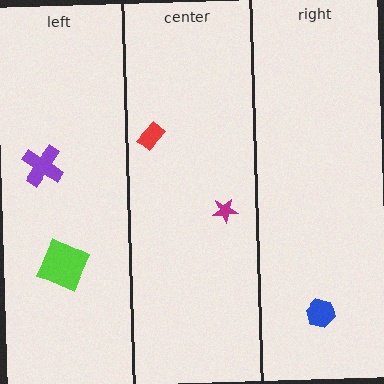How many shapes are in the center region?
2.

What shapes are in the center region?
The red rectangle, the magenta star.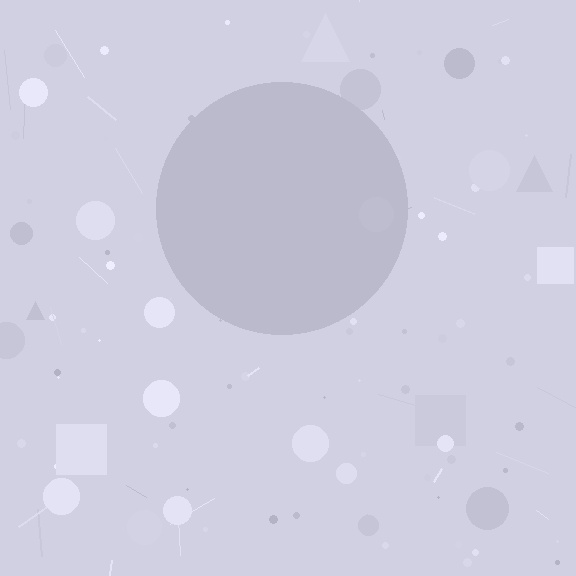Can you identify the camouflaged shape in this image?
The camouflaged shape is a circle.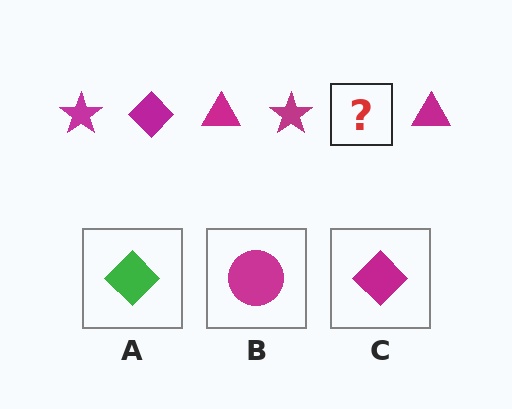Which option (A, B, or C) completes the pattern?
C.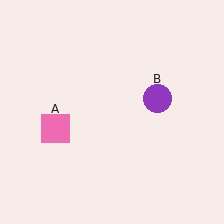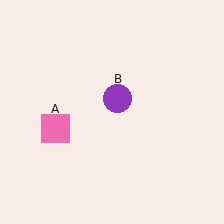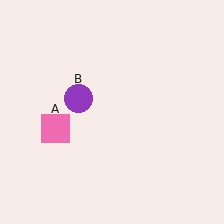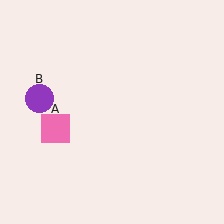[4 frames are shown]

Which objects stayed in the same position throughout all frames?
Pink square (object A) remained stationary.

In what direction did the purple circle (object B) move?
The purple circle (object B) moved left.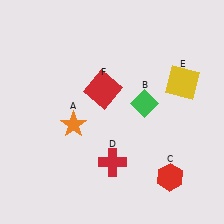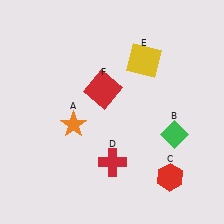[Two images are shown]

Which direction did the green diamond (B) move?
The green diamond (B) moved down.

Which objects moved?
The objects that moved are: the green diamond (B), the yellow square (E).